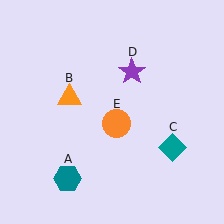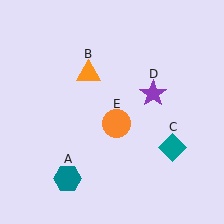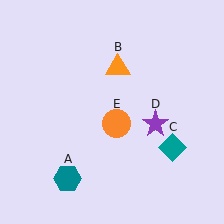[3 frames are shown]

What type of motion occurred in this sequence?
The orange triangle (object B), purple star (object D) rotated clockwise around the center of the scene.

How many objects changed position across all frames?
2 objects changed position: orange triangle (object B), purple star (object D).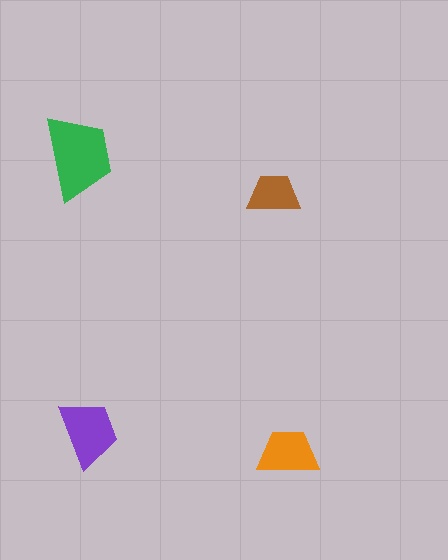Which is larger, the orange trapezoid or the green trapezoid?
The green one.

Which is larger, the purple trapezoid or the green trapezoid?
The green one.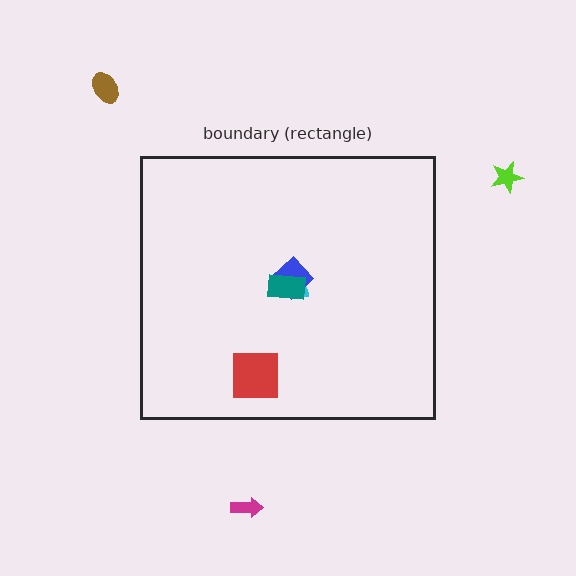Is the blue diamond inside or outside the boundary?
Inside.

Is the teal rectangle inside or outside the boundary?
Inside.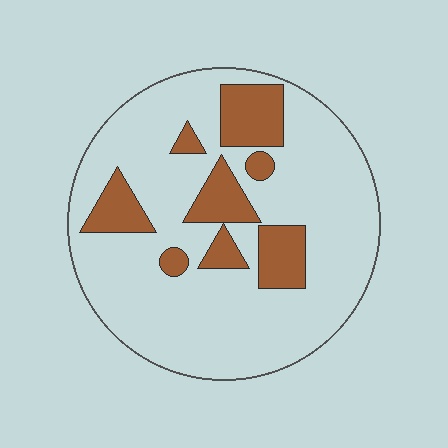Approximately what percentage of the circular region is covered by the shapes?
Approximately 20%.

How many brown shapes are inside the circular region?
8.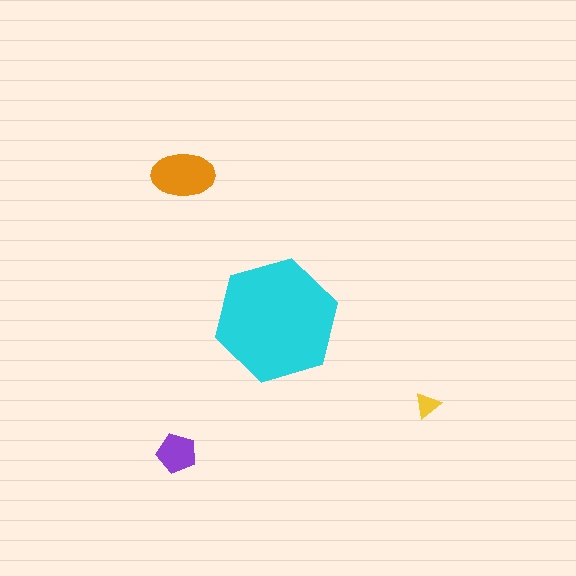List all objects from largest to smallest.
The cyan hexagon, the orange ellipse, the purple pentagon, the yellow triangle.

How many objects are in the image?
There are 4 objects in the image.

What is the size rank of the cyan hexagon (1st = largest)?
1st.